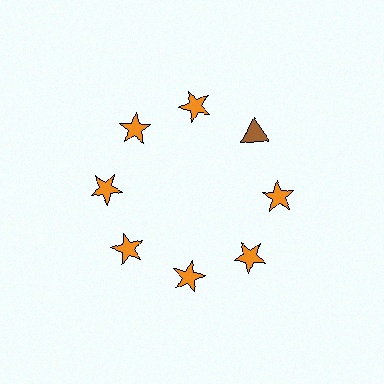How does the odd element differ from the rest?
It differs in both color (brown instead of orange) and shape (triangle instead of star).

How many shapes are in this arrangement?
There are 8 shapes arranged in a ring pattern.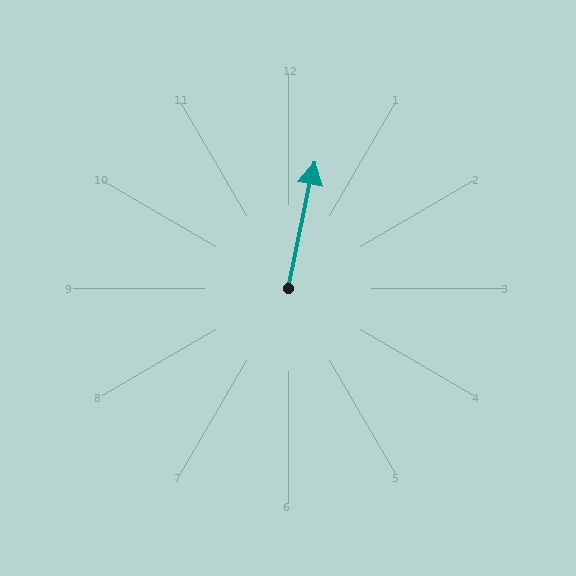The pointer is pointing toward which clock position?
Roughly 12 o'clock.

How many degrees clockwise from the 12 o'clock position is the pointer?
Approximately 12 degrees.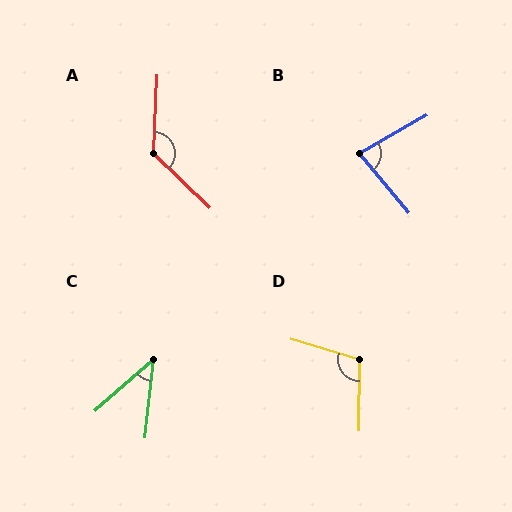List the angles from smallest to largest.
C (42°), B (80°), D (106°), A (131°).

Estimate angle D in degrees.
Approximately 106 degrees.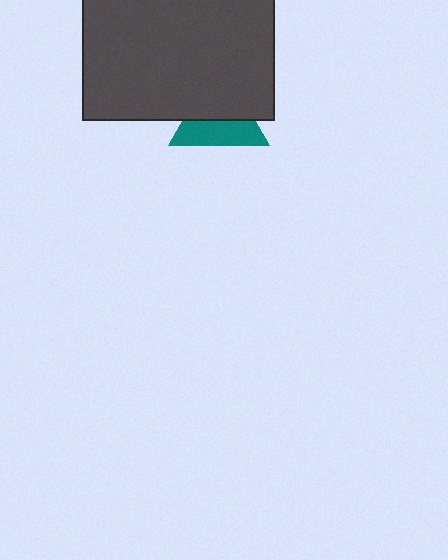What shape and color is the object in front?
The object in front is a dark gray rectangle.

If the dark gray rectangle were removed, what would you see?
You would see the complete teal triangle.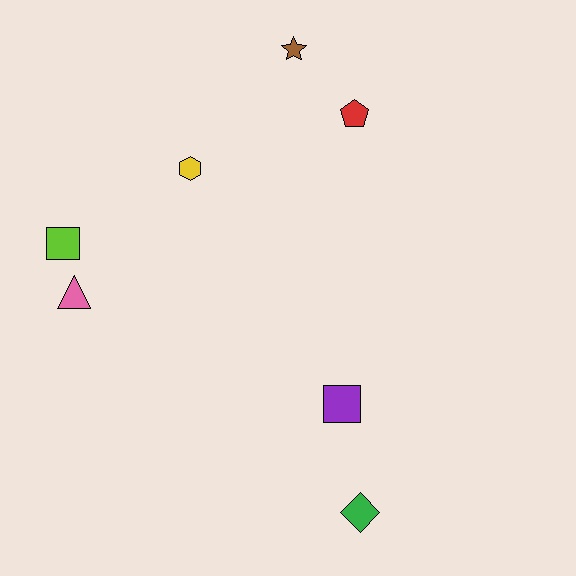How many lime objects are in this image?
There is 1 lime object.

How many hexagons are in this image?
There is 1 hexagon.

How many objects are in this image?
There are 7 objects.